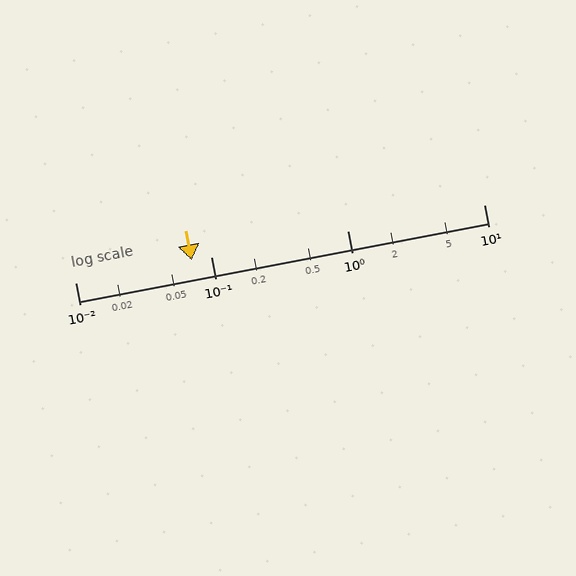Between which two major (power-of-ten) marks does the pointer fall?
The pointer is between 0.01 and 0.1.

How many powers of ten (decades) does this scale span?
The scale spans 3 decades, from 0.01 to 10.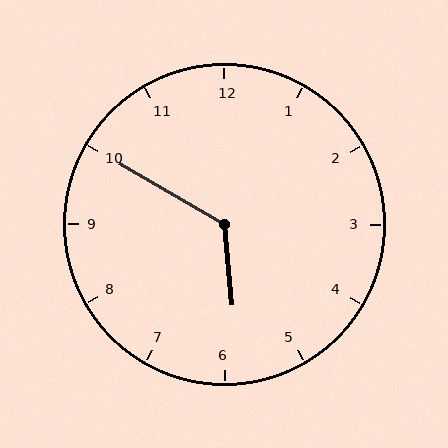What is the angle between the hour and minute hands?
Approximately 125 degrees.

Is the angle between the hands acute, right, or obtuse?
It is obtuse.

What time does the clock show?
5:50.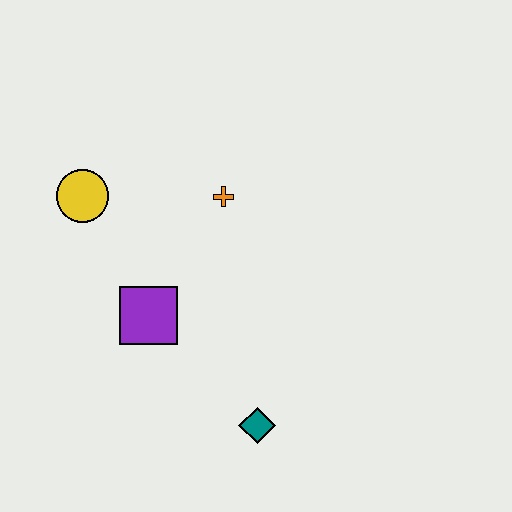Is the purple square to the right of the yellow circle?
Yes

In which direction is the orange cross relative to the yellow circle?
The orange cross is to the right of the yellow circle.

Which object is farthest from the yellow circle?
The teal diamond is farthest from the yellow circle.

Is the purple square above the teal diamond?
Yes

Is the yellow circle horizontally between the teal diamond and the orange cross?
No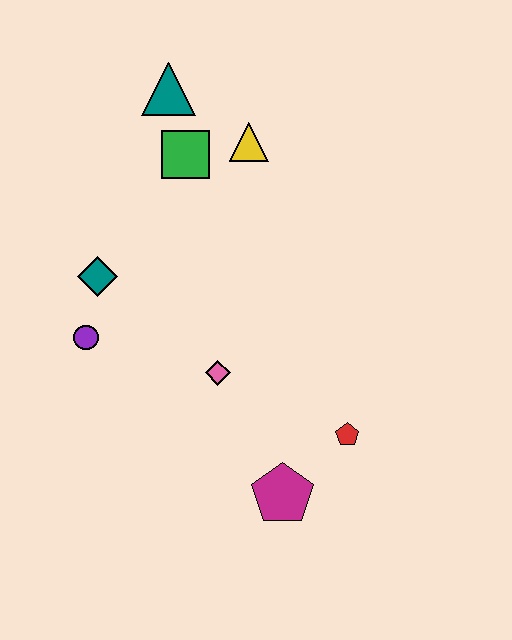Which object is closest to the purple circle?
The teal diamond is closest to the purple circle.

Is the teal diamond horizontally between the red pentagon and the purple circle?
Yes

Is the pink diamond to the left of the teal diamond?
No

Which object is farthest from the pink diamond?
The teal triangle is farthest from the pink diamond.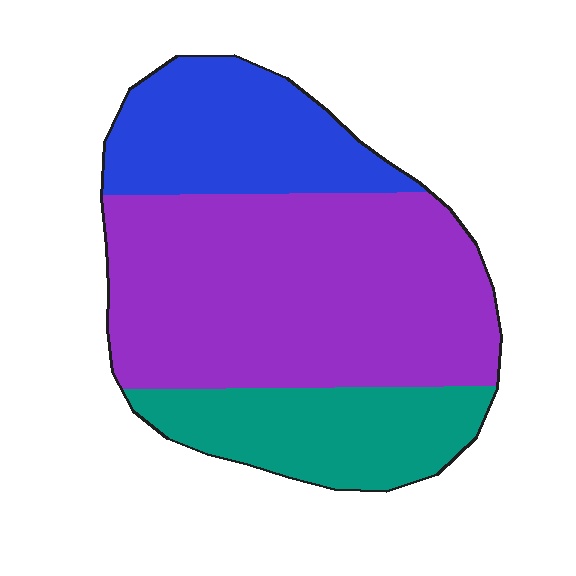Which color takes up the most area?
Purple, at roughly 55%.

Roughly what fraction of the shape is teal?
Teal covers around 20% of the shape.